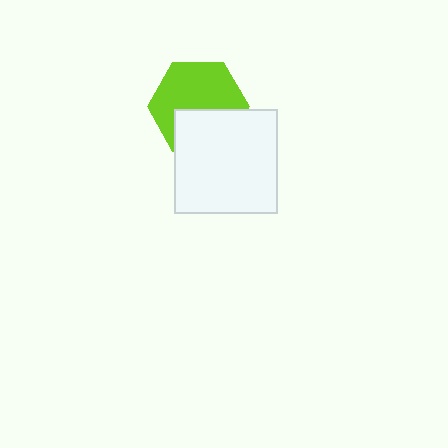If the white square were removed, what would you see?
You would see the complete lime hexagon.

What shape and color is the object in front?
The object in front is a white square.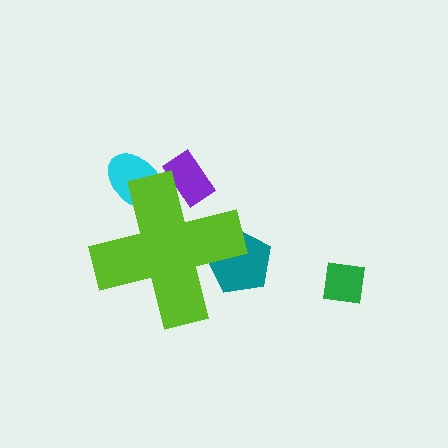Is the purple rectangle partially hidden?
Yes, the purple rectangle is partially hidden behind the lime cross.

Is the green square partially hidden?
No, the green square is fully visible.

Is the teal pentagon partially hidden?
Yes, the teal pentagon is partially hidden behind the lime cross.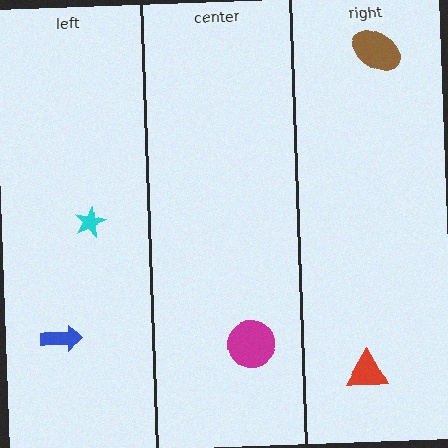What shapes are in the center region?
The magenta circle.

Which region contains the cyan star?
The left region.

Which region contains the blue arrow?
The left region.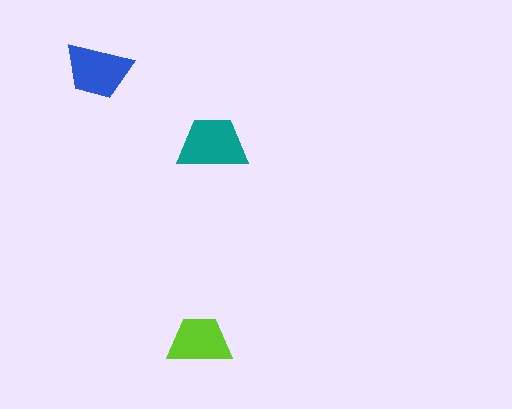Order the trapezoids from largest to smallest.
the teal one, the blue one, the lime one.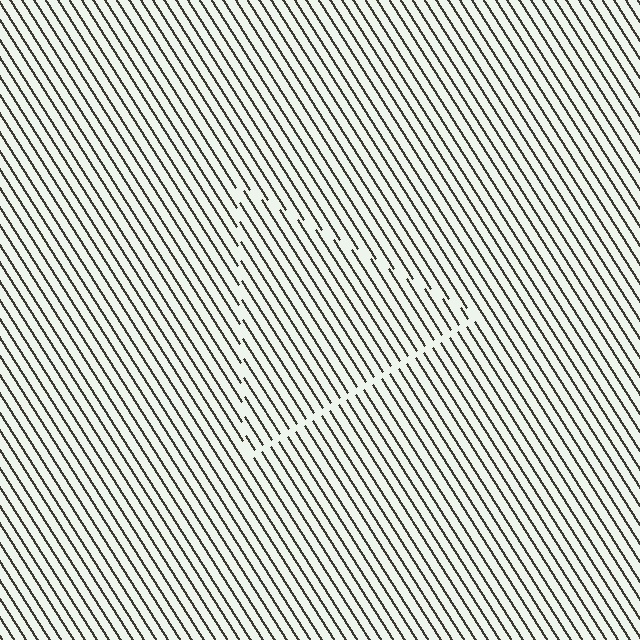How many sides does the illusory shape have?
3 sides — the line-ends trace a triangle.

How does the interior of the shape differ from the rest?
The interior of the shape contains the same grating, shifted by half a period — the contour is defined by the phase discontinuity where line-ends from the inner and outer gratings abut.